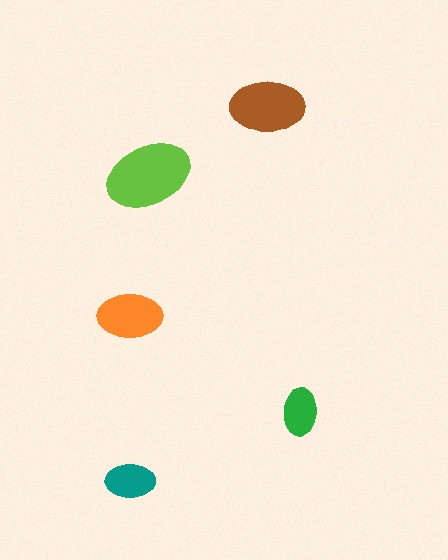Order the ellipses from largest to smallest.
the lime one, the brown one, the orange one, the teal one, the green one.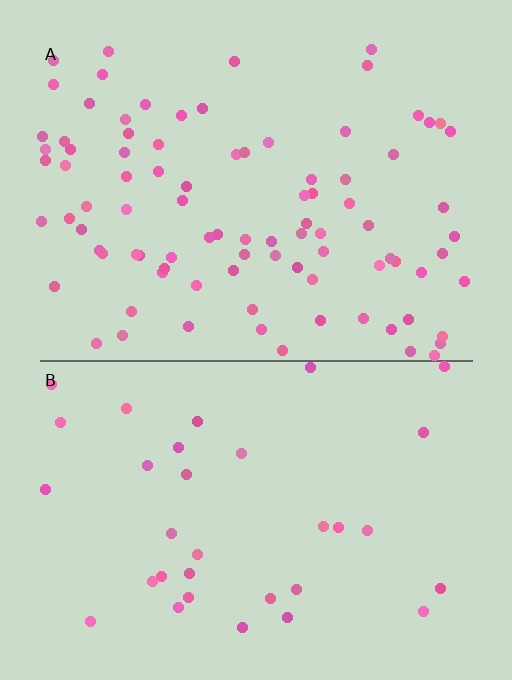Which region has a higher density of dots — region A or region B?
A (the top).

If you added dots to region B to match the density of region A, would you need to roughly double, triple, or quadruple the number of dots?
Approximately triple.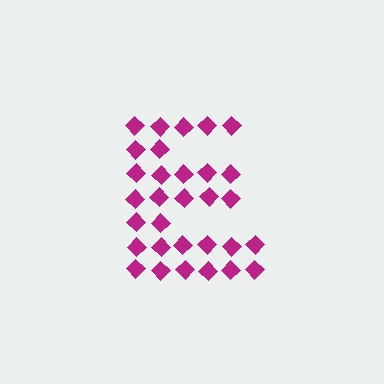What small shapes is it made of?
It is made of small diamonds.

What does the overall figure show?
The overall figure shows the letter E.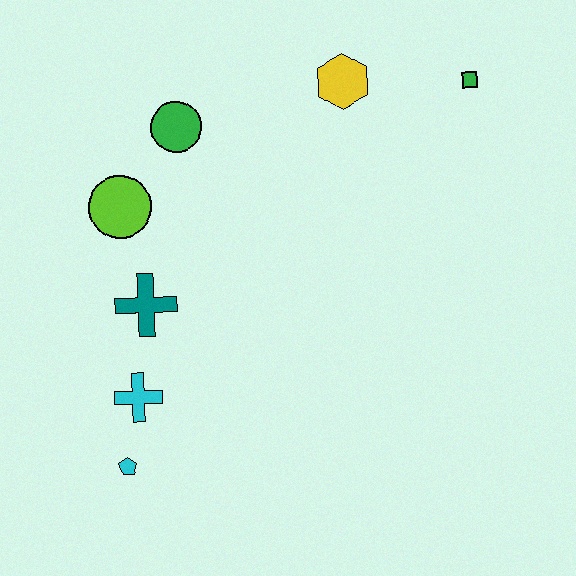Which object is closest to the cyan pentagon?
The cyan cross is closest to the cyan pentagon.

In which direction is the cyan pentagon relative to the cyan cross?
The cyan pentagon is below the cyan cross.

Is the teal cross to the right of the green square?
No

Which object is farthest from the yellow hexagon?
The cyan pentagon is farthest from the yellow hexagon.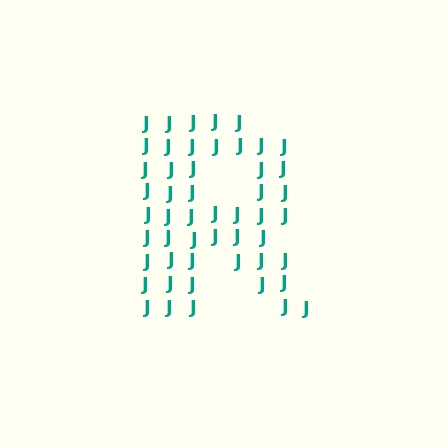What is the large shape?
The large shape is the letter R.